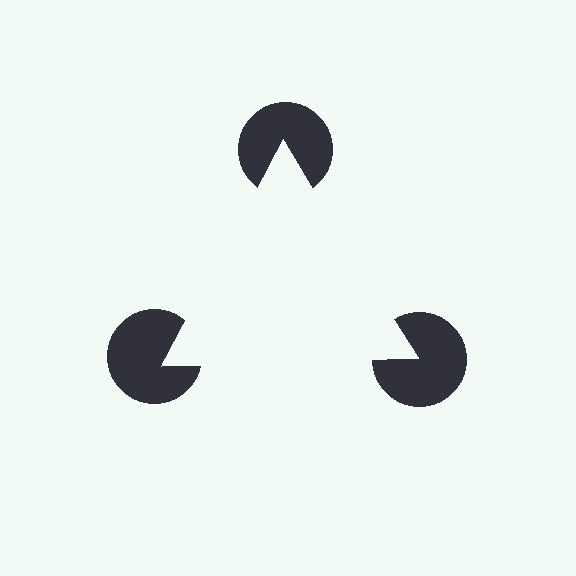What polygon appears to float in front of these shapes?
An illusory triangle — its edges are inferred from the aligned wedge cuts in the pac-man discs, not physically drawn.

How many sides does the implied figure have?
3 sides.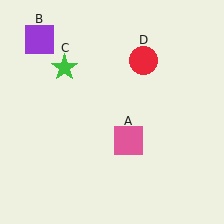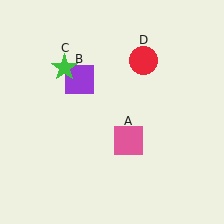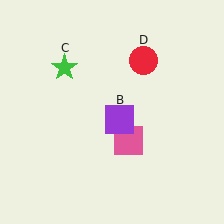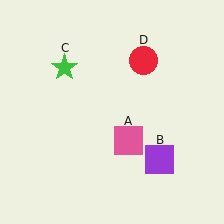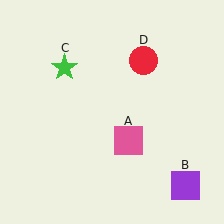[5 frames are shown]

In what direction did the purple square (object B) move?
The purple square (object B) moved down and to the right.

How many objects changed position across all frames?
1 object changed position: purple square (object B).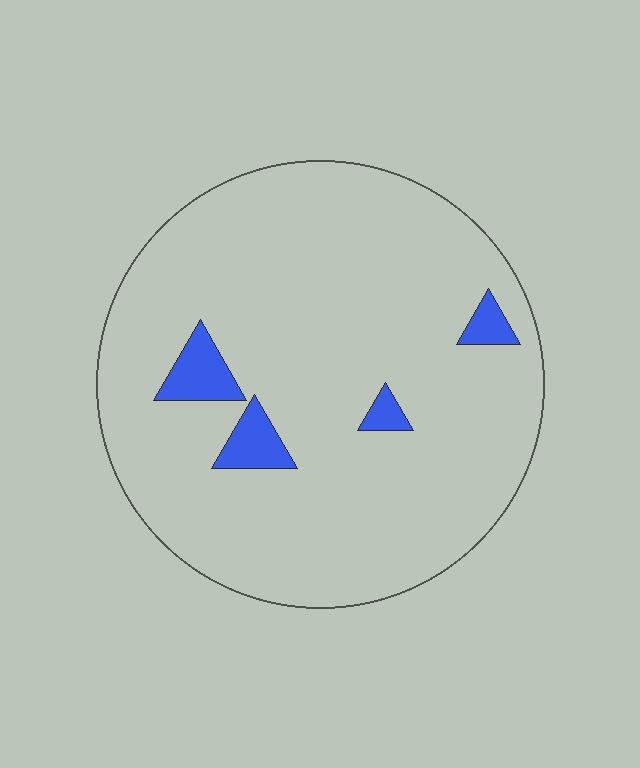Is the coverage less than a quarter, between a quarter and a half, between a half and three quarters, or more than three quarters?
Less than a quarter.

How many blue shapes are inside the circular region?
4.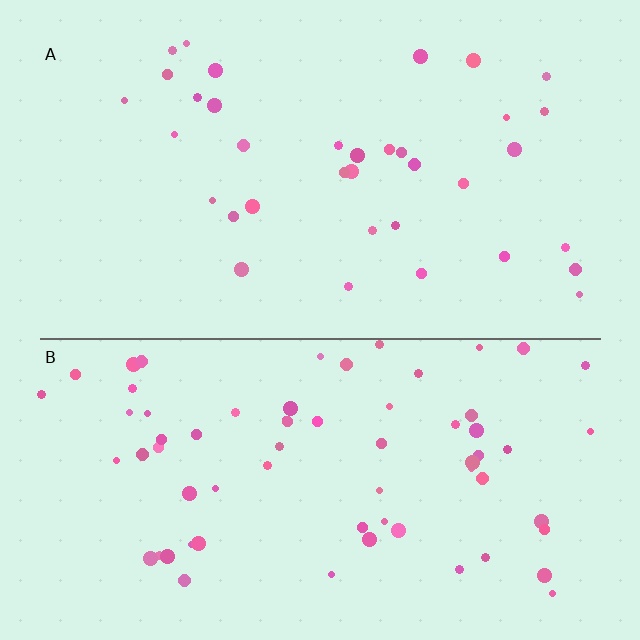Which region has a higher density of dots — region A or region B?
B (the bottom).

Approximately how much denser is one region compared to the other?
Approximately 1.9× — region B over region A.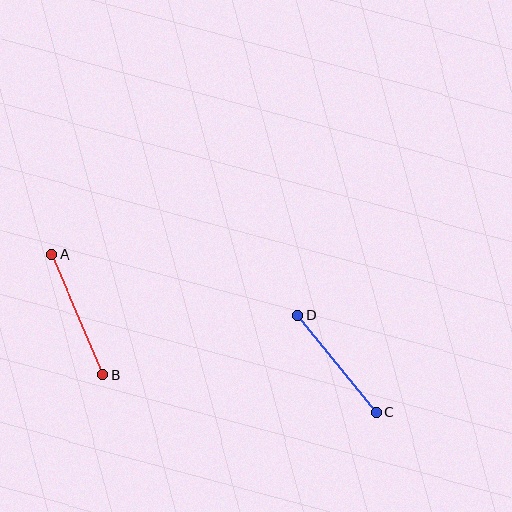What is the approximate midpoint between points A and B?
The midpoint is at approximately (77, 314) pixels.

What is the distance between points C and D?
The distance is approximately 125 pixels.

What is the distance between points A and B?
The distance is approximately 130 pixels.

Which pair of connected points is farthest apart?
Points A and B are farthest apart.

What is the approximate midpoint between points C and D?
The midpoint is at approximately (337, 364) pixels.